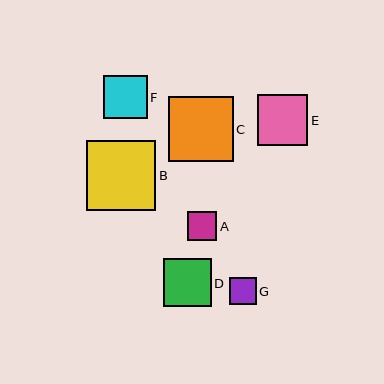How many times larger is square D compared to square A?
Square D is approximately 1.6 times the size of square A.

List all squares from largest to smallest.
From largest to smallest: B, C, E, D, F, A, G.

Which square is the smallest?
Square G is the smallest with a size of approximately 27 pixels.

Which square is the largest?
Square B is the largest with a size of approximately 70 pixels.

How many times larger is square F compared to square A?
Square F is approximately 1.5 times the size of square A.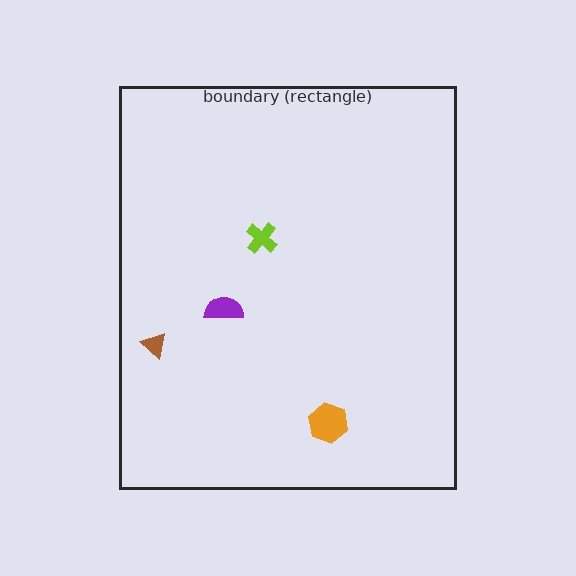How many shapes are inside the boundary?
4 inside, 0 outside.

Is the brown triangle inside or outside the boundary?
Inside.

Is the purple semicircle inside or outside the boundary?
Inside.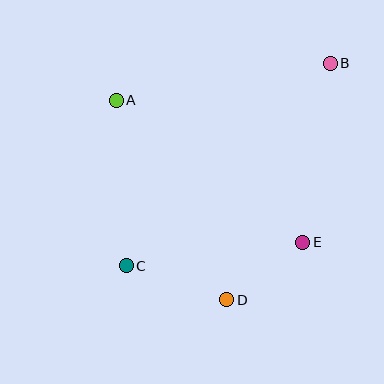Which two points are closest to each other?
Points D and E are closest to each other.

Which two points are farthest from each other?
Points B and C are farthest from each other.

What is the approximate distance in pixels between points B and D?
The distance between B and D is approximately 259 pixels.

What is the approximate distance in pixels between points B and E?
The distance between B and E is approximately 181 pixels.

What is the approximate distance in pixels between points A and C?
The distance between A and C is approximately 166 pixels.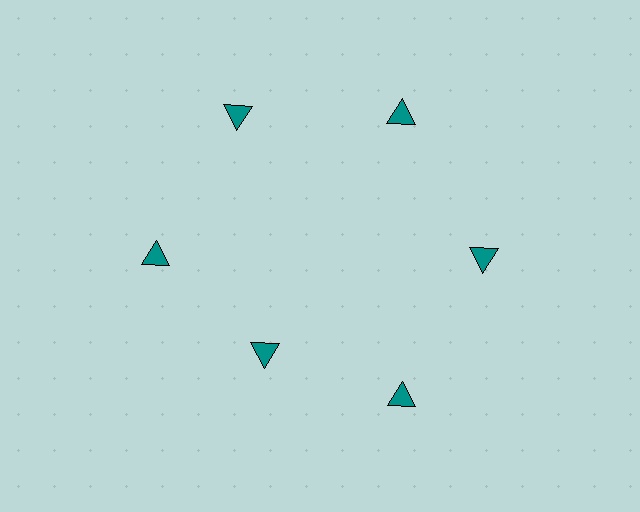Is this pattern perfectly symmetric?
No. The 6 teal triangles are arranged in a ring, but one element near the 7 o'clock position is pulled inward toward the center, breaking the 6-fold rotational symmetry.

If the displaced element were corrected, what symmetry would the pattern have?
It would have 6-fold rotational symmetry — the pattern would map onto itself every 60 degrees.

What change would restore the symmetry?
The symmetry would be restored by moving it outward, back onto the ring so that all 6 triangles sit at equal angles and equal distance from the center.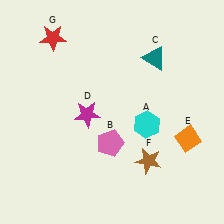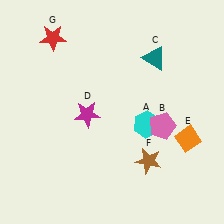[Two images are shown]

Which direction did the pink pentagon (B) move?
The pink pentagon (B) moved right.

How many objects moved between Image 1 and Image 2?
1 object moved between the two images.